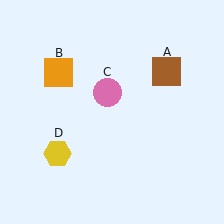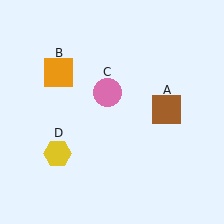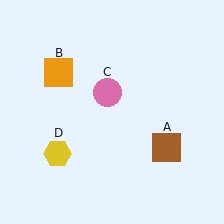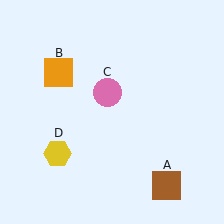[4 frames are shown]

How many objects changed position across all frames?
1 object changed position: brown square (object A).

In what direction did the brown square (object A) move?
The brown square (object A) moved down.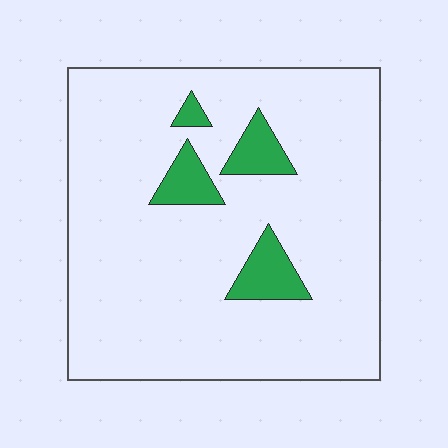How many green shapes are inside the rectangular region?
4.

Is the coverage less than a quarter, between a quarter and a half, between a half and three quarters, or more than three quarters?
Less than a quarter.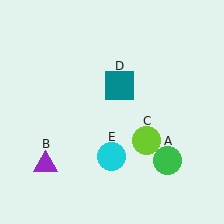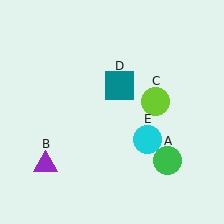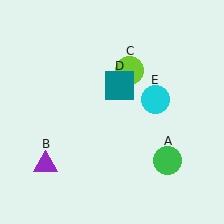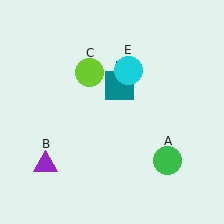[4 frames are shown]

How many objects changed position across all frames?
2 objects changed position: lime circle (object C), cyan circle (object E).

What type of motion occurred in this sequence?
The lime circle (object C), cyan circle (object E) rotated counterclockwise around the center of the scene.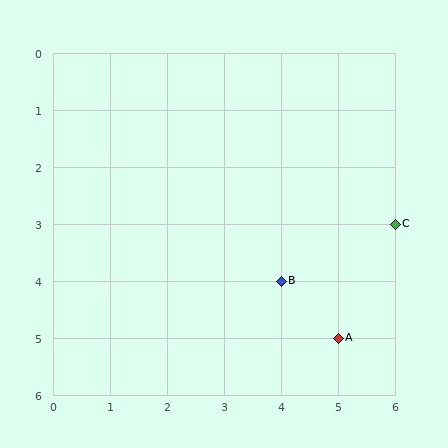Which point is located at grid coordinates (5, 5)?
Point A is at (5, 5).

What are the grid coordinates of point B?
Point B is at grid coordinates (4, 4).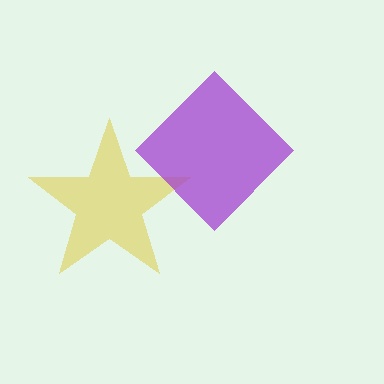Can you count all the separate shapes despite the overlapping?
Yes, there are 2 separate shapes.